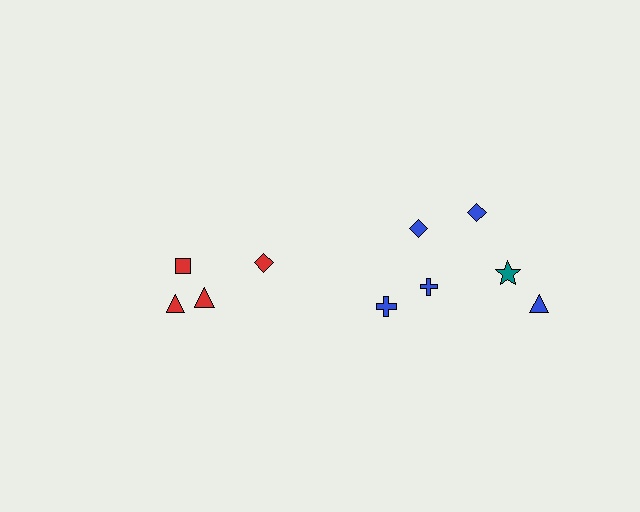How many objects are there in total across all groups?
There are 10 objects.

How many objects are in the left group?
There are 4 objects.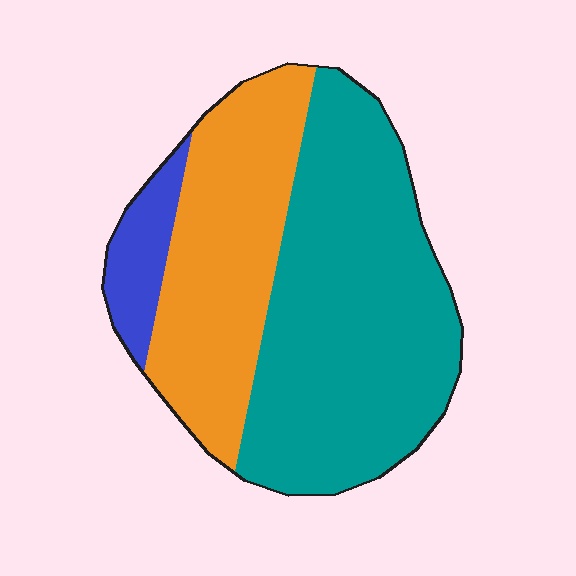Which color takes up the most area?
Teal, at roughly 55%.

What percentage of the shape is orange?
Orange covers 35% of the shape.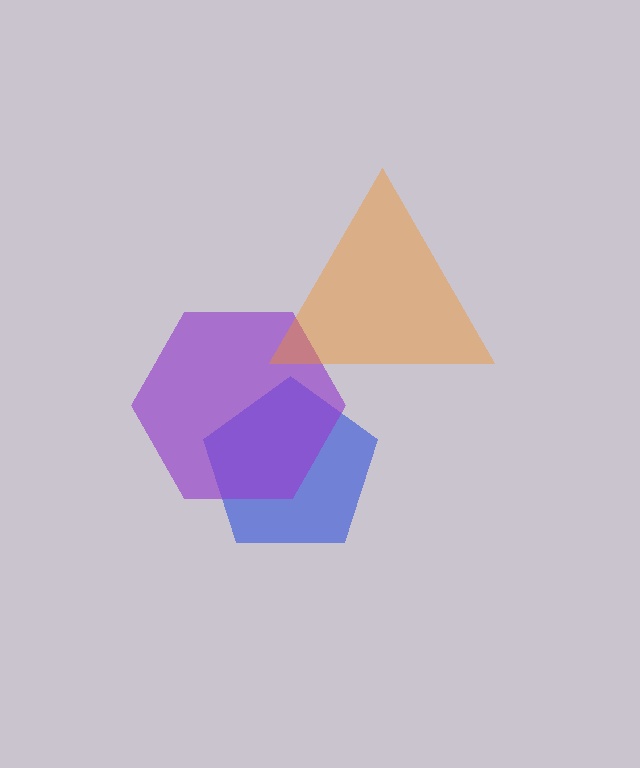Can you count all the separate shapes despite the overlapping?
Yes, there are 3 separate shapes.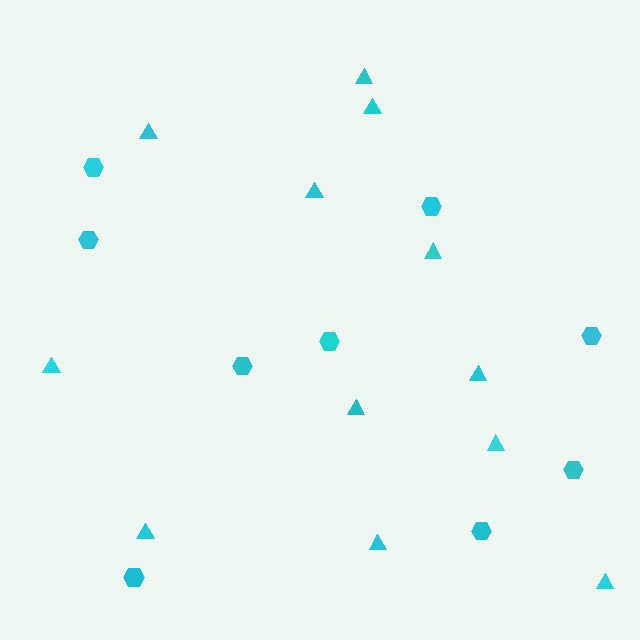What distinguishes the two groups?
There are 2 groups: one group of triangles (12) and one group of hexagons (9).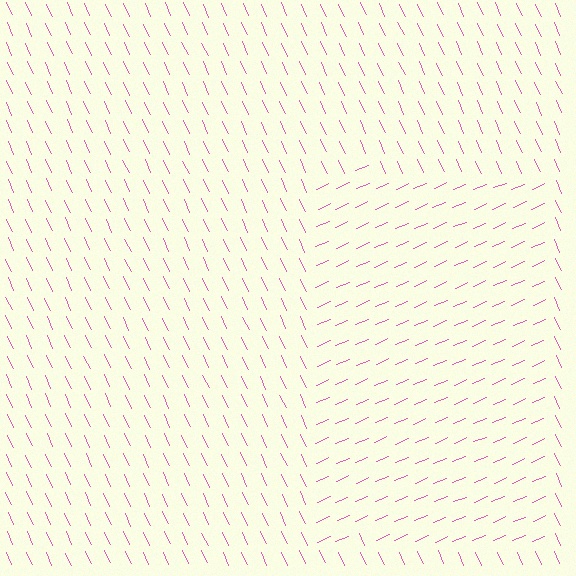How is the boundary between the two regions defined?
The boundary is defined purely by a change in line orientation (approximately 89 degrees difference). All lines are the same color and thickness.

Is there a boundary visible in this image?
Yes, there is a texture boundary formed by a change in line orientation.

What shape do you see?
I see a rectangle.